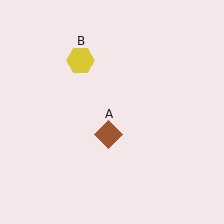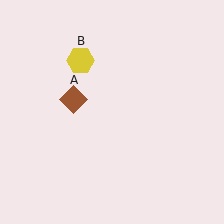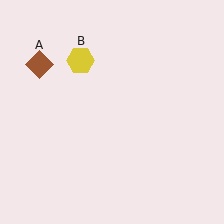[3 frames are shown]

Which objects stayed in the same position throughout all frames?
Yellow hexagon (object B) remained stationary.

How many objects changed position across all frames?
1 object changed position: brown diamond (object A).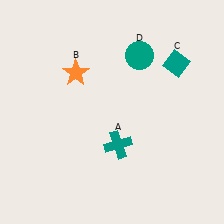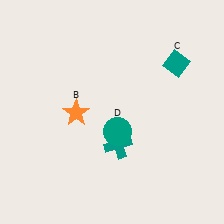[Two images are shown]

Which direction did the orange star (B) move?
The orange star (B) moved down.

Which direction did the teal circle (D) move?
The teal circle (D) moved down.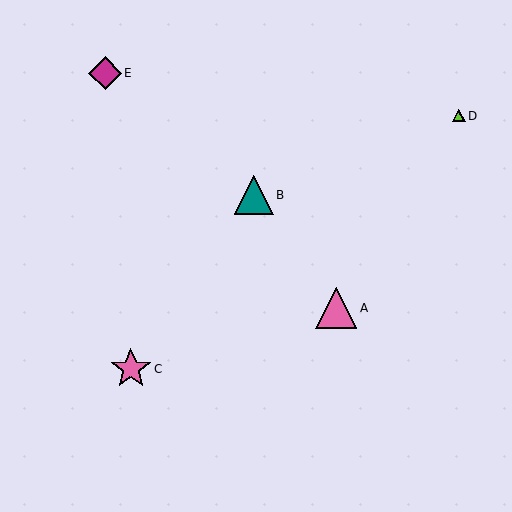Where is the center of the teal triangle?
The center of the teal triangle is at (254, 195).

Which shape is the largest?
The pink triangle (labeled A) is the largest.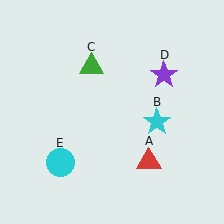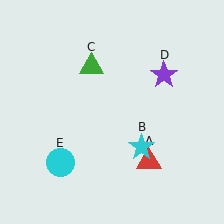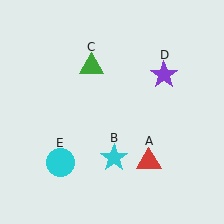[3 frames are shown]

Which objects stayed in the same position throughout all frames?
Red triangle (object A) and green triangle (object C) and purple star (object D) and cyan circle (object E) remained stationary.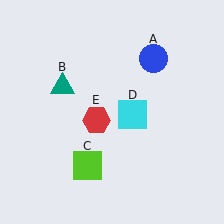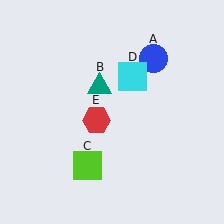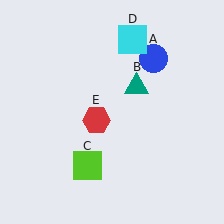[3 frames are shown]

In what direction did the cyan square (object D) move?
The cyan square (object D) moved up.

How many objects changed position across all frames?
2 objects changed position: teal triangle (object B), cyan square (object D).